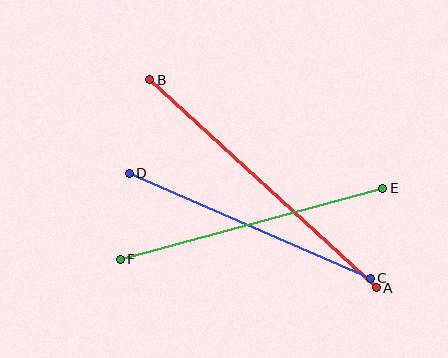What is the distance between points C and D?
The distance is approximately 262 pixels.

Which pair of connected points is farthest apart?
Points A and B are farthest apart.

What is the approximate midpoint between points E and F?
The midpoint is at approximately (252, 224) pixels.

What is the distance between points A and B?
The distance is approximately 307 pixels.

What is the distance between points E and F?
The distance is approximately 272 pixels.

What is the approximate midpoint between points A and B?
The midpoint is at approximately (263, 184) pixels.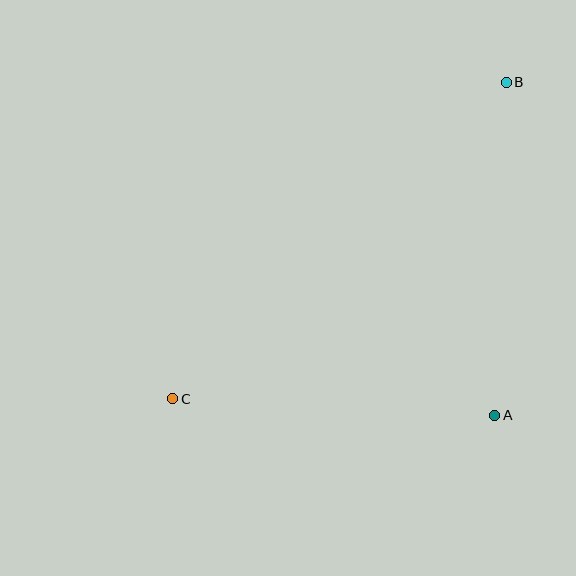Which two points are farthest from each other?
Points B and C are farthest from each other.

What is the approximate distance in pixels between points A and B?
The distance between A and B is approximately 333 pixels.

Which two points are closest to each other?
Points A and C are closest to each other.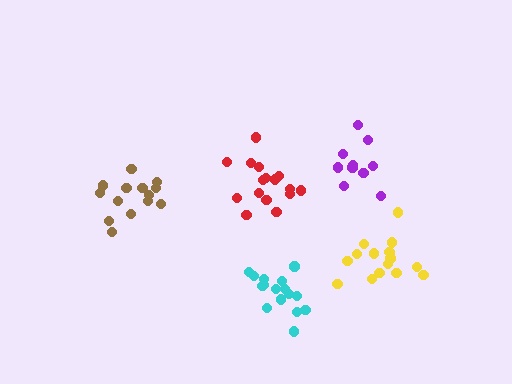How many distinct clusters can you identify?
There are 5 distinct clusters.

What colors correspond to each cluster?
The clusters are colored: purple, red, brown, cyan, yellow.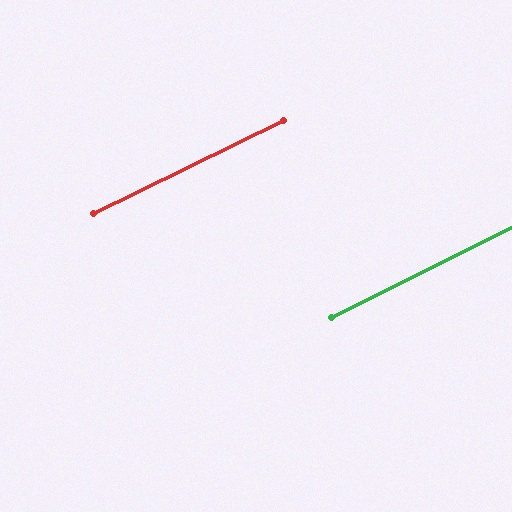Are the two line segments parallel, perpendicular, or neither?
Parallel — their directions differ by only 0.2°.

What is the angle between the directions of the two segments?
Approximately 0 degrees.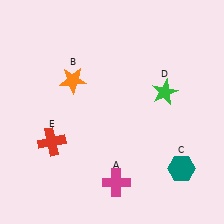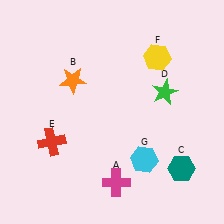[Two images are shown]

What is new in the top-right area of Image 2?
A yellow hexagon (F) was added in the top-right area of Image 2.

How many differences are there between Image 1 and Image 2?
There are 2 differences between the two images.